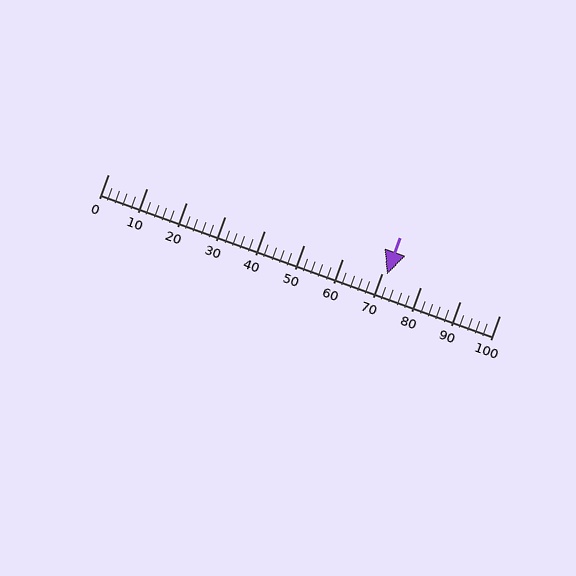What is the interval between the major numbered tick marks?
The major tick marks are spaced 10 units apart.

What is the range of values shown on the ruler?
The ruler shows values from 0 to 100.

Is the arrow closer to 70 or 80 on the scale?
The arrow is closer to 70.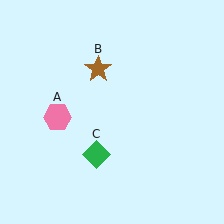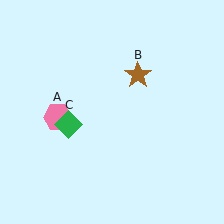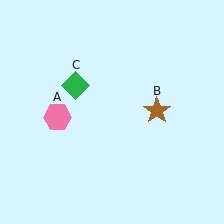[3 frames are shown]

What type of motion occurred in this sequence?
The brown star (object B), green diamond (object C) rotated clockwise around the center of the scene.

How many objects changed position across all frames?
2 objects changed position: brown star (object B), green diamond (object C).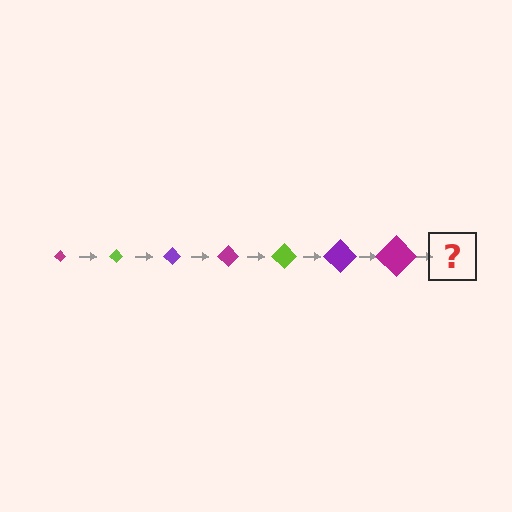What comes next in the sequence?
The next element should be a lime diamond, larger than the previous one.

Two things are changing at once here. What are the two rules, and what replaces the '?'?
The two rules are that the diamond grows larger each step and the color cycles through magenta, lime, and purple. The '?' should be a lime diamond, larger than the previous one.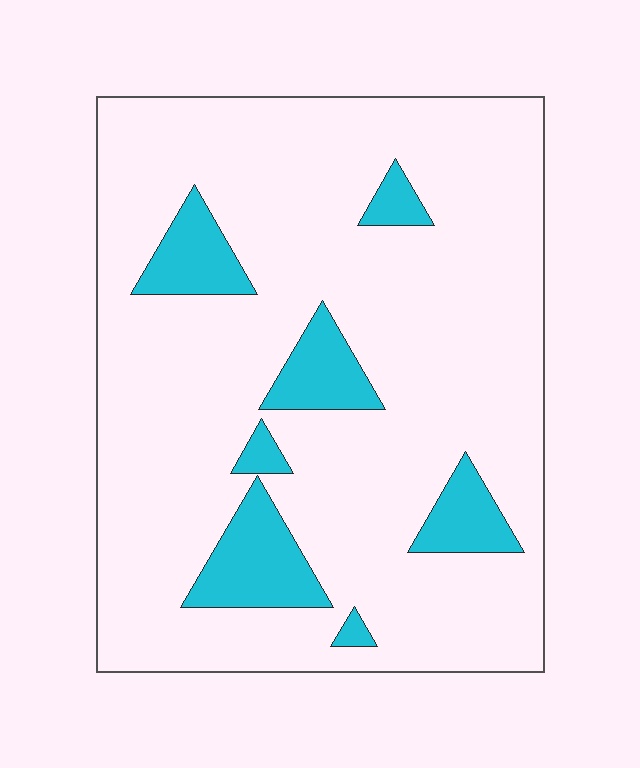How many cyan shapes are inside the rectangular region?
7.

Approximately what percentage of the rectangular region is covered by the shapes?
Approximately 15%.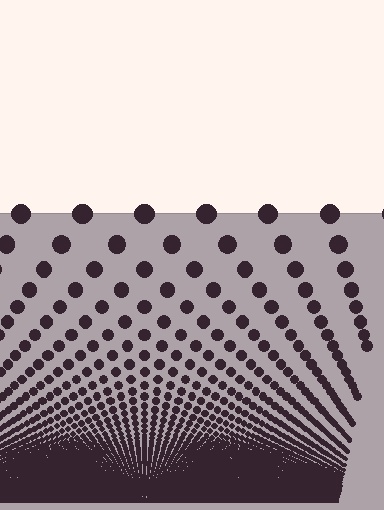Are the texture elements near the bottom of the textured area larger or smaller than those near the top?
Smaller. The gradient is inverted — elements near the bottom are smaller and denser.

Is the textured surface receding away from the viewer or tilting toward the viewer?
The surface appears to tilt toward the viewer. Texture elements get larger and sparser toward the top.